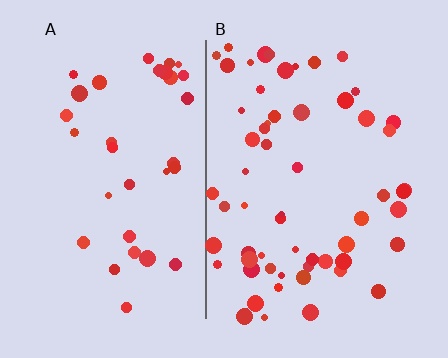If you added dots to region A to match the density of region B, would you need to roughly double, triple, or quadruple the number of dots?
Approximately double.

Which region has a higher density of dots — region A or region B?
B (the right).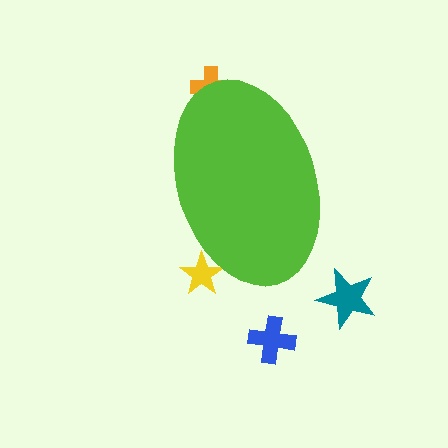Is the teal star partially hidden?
No, the teal star is fully visible.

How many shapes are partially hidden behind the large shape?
2 shapes are partially hidden.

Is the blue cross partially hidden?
No, the blue cross is fully visible.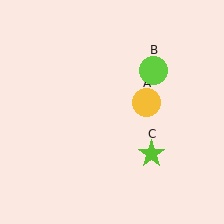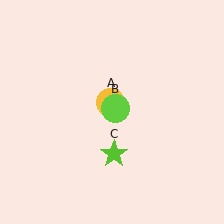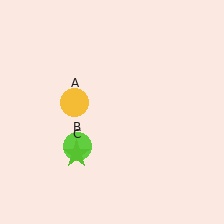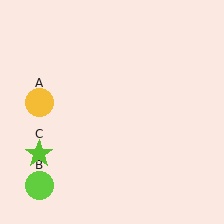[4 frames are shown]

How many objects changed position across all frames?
3 objects changed position: yellow circle (object A), lime circle (object B), lime star (object C).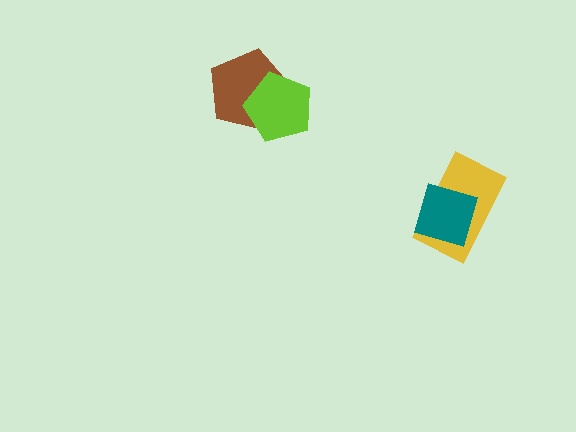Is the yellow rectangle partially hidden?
Yes, it is partially covered by another shape.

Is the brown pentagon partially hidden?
Yes, it is partially covered by another shape.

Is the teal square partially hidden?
No, no other shape covers it.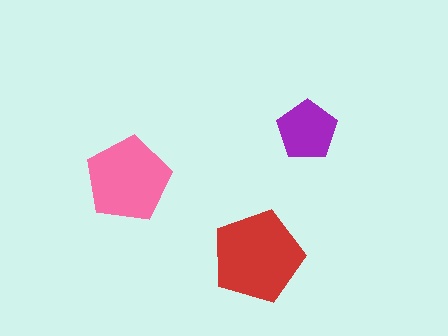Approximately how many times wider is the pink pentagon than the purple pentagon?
About 1.5 times wider.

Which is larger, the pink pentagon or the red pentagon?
The red one.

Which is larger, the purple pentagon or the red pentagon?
The red one.